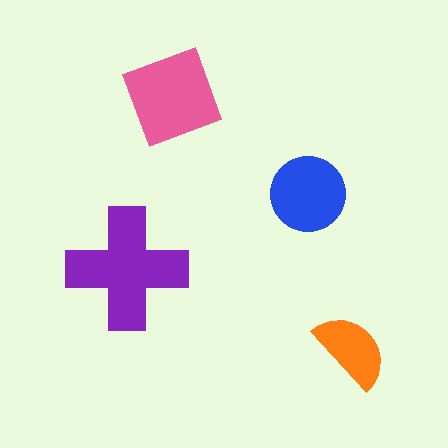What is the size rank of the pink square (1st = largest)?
2nd.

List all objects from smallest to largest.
The orange semicircle, the blue circle, the pink square, the purple cross.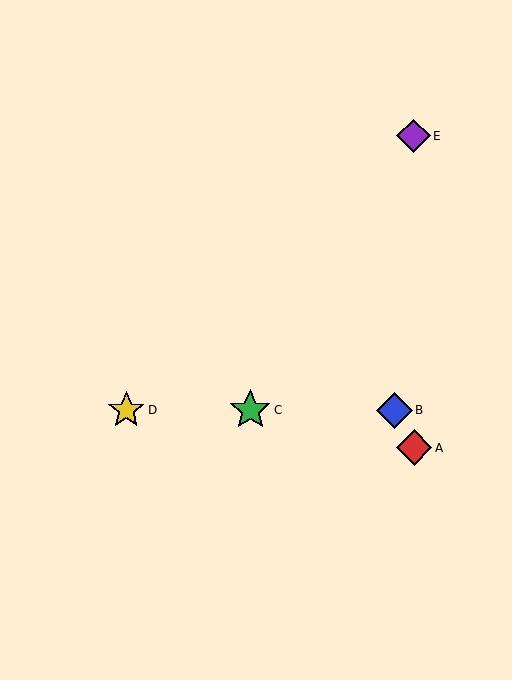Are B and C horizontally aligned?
Yes, both are at y≈410.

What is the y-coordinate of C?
Object C is at y≈410.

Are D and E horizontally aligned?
No, D is at y≈410 and E is at y≈136.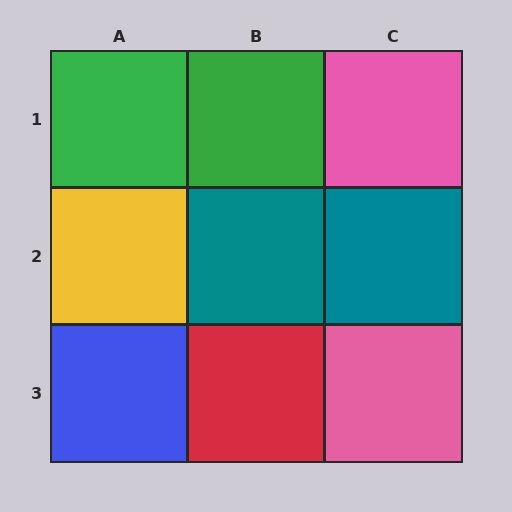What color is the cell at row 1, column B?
Green.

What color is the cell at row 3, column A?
Blue.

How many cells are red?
1 cell is red.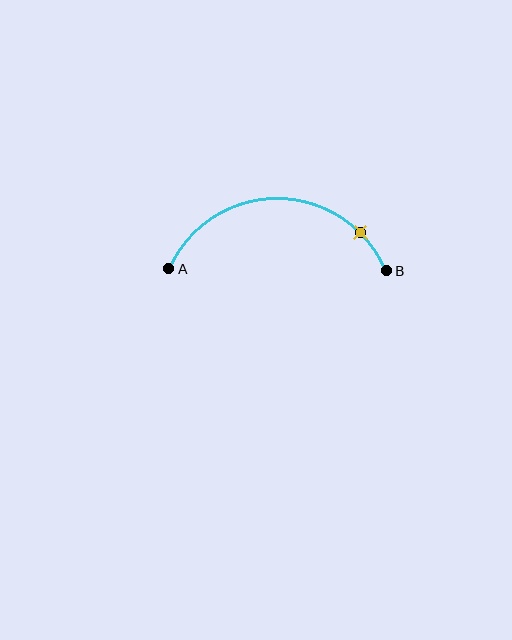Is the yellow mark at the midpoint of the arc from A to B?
No. The yellow mark lies on the arc but is closer to endpoint B. The arc midpoint would be at the point on the curve equidistant along the arc from both A and B.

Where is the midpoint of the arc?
The arc midpoint is the point on the curve farthest from the straight line joining A and B. It sits above that line.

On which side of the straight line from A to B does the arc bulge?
The arc bulges above the straight line connecting A and B.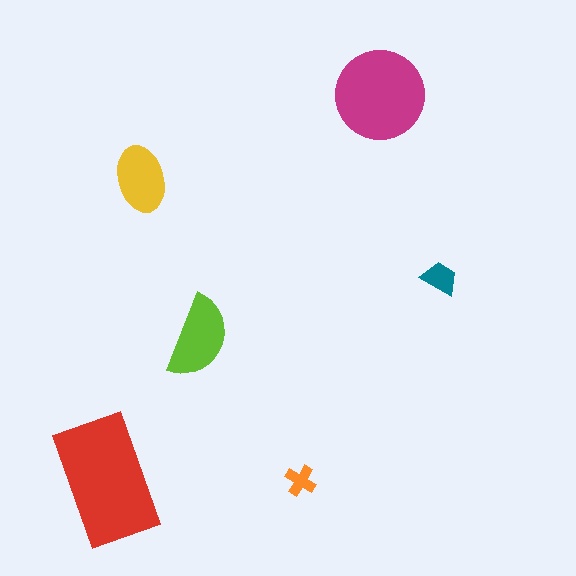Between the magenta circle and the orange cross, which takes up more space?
The magenta circle.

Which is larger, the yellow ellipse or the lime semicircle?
The lime semicircle.